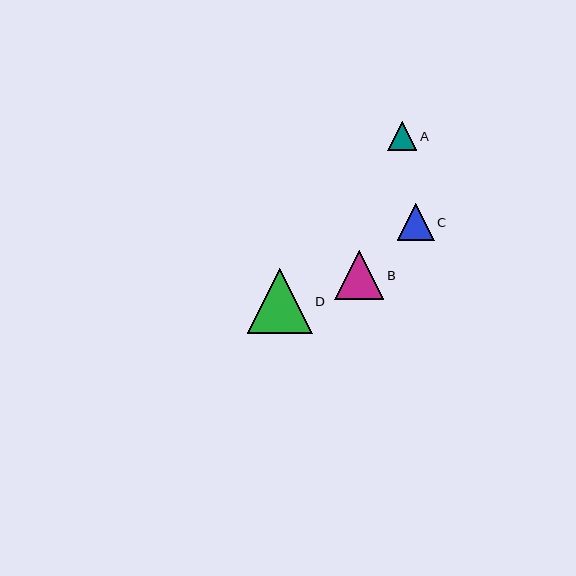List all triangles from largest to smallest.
From largest to smallest: D, B, C, A.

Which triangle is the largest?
Triangle D is the largest with a size of approximately 65 pixels.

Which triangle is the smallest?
Triangle A is the smallest with a size of approximately 29 pixels.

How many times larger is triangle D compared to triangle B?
Triangle D is approximately 1.3 times the size of triangle B.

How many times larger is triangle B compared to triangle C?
Triangle B is approximately 1.3 times the size of triangle C.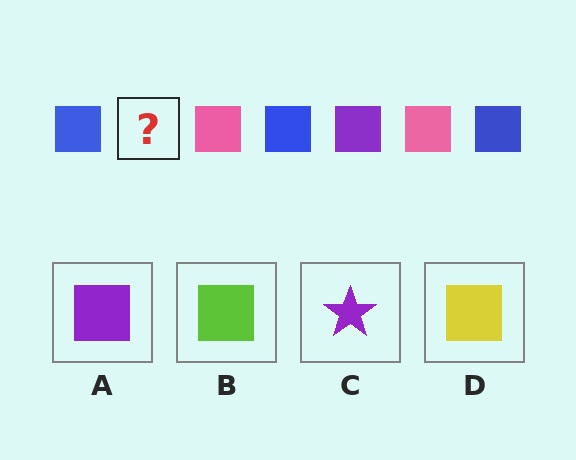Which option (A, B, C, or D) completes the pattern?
A.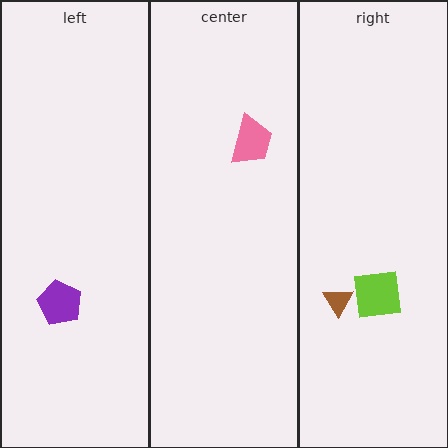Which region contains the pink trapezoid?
The center region.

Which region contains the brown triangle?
The right region.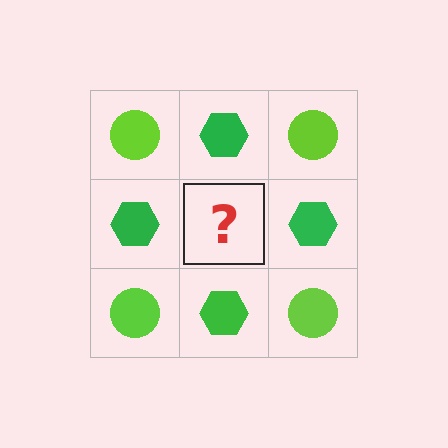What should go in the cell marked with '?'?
The missing cell should contain a lime circle.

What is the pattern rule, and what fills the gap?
The rule is that it alternates lime circle and green hexagon in a checkerboard pattern. The gap should be filled with a lime circle.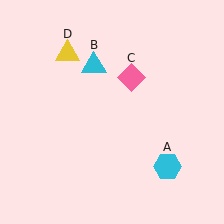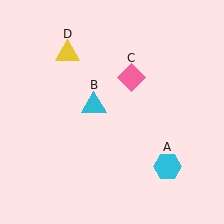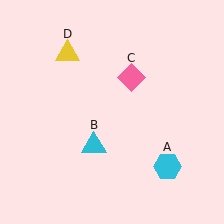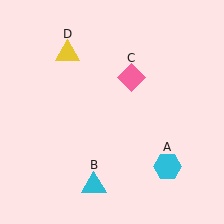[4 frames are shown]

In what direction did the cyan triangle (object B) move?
The cyan triangle (object B) moved down.